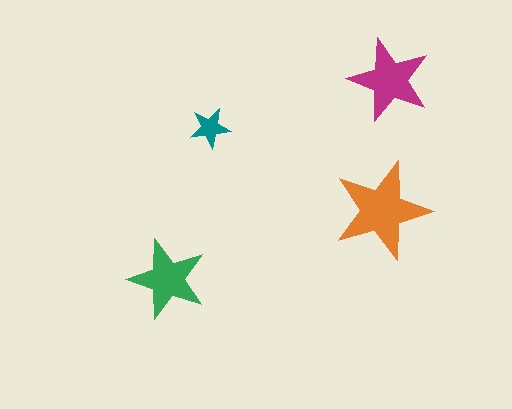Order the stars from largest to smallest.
the orange one, the magenta one, the green one, the teal one.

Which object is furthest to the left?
The green star is leftmost.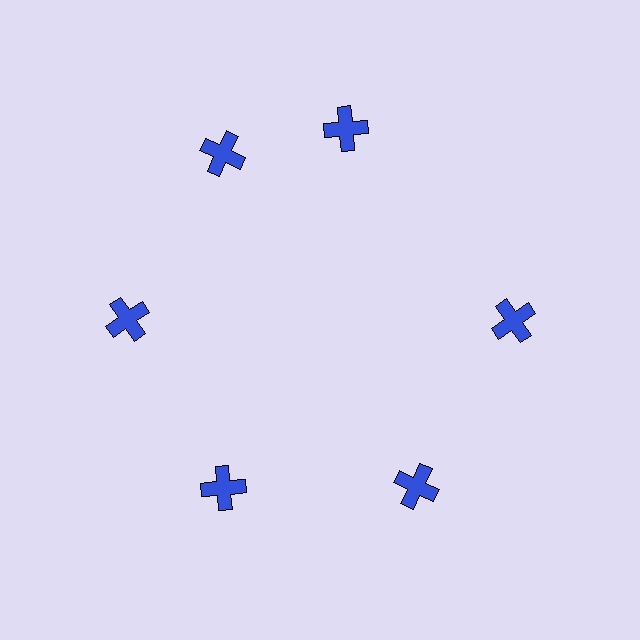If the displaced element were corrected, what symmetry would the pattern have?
It would have 6-fold rotational symmetry — the pattern would map onto itself every 60 degrees.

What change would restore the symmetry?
The symmetry would be restored by rotating it back into even spacing with its neighbors so that all 6 crosses sit at equal angles and equal distance from the center.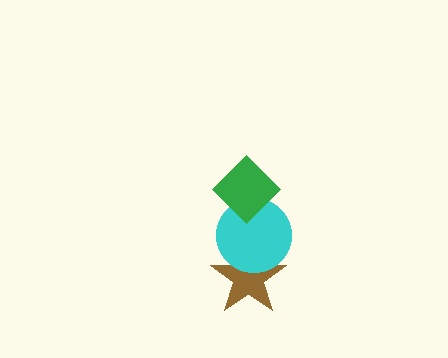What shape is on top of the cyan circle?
The green diamond is on top of the cyan circle.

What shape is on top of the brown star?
The cyan circle is on top of the brown star.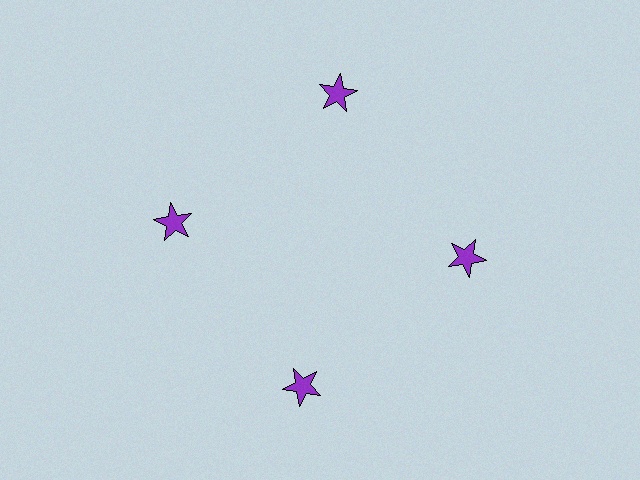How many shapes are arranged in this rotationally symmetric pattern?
There are 4 shapes, arranged in 4 groups of 1.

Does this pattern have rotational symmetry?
Yes, this pattern has 4-fold rotational symmetry. It looks the same after rotating 90 degrees around the center.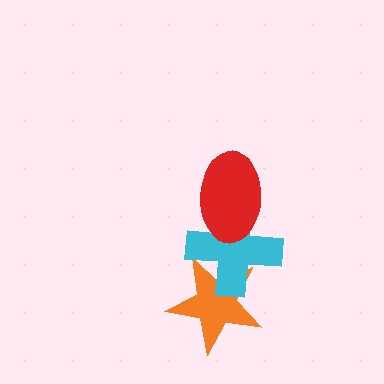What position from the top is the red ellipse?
The red ellipse is 1st from the top.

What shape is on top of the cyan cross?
The red ellipse is on top of the cyan cross.